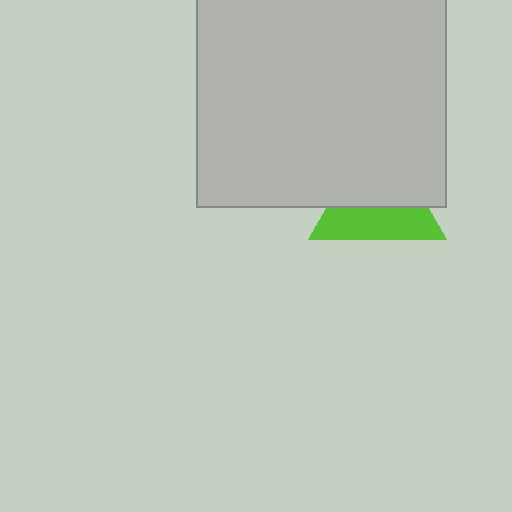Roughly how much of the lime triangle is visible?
About half of it is visible (roughly 46%).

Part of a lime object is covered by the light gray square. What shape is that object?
It is a triangle.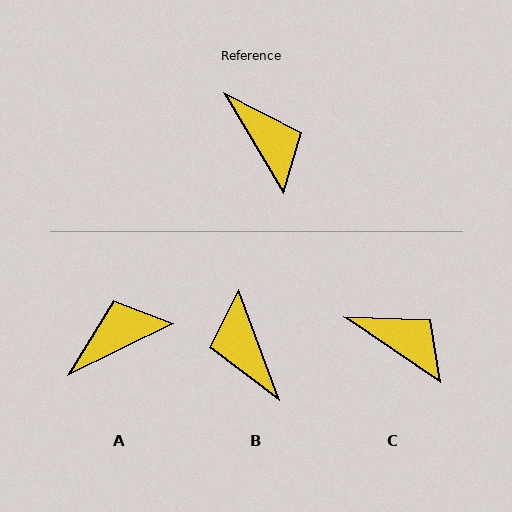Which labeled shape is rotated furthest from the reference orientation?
B, about 170 degrees away.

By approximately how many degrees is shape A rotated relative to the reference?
Approximately 85 degrees counter-clockwise.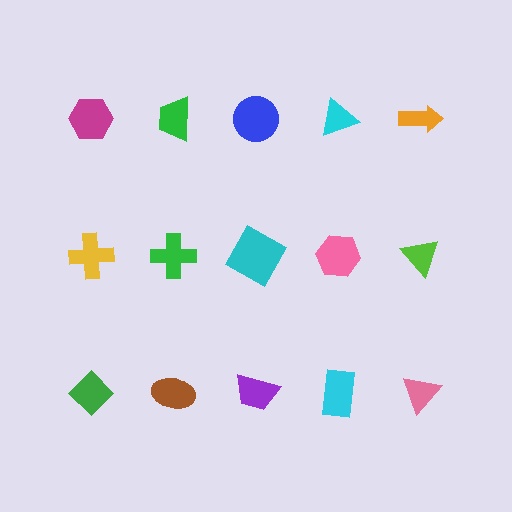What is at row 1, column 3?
A blue circle.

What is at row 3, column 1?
A green diamond.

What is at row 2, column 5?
A lime triangle.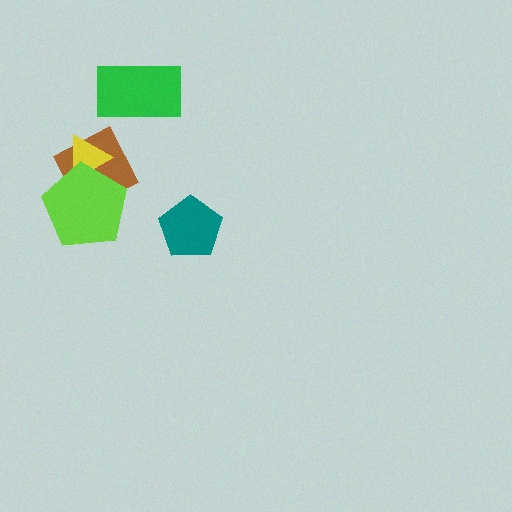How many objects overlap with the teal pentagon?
0 objects overlap with the teal pentagon.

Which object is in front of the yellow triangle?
The lime pentagon is in front of the yellow triangle.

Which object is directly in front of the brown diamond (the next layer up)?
The yellow triangle is directly in front of the brown diamond.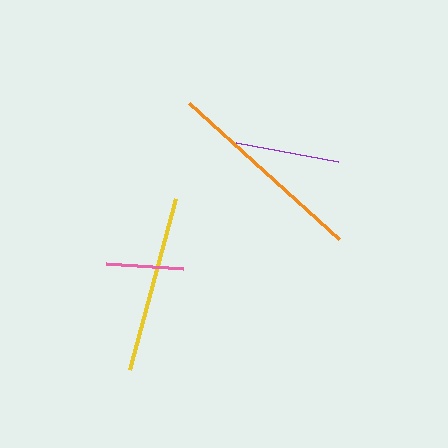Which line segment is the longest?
The orange line is the longest at approximately 203 pixels.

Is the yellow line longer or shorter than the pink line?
The yellow line is longer than the pink line.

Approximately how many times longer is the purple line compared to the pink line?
The purple line is approximately 1.3 times the length of the pink line.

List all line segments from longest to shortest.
From longest to shortest: orange, yellow, purple, pink.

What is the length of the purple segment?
The purple segment is approximately 104 pixels long.